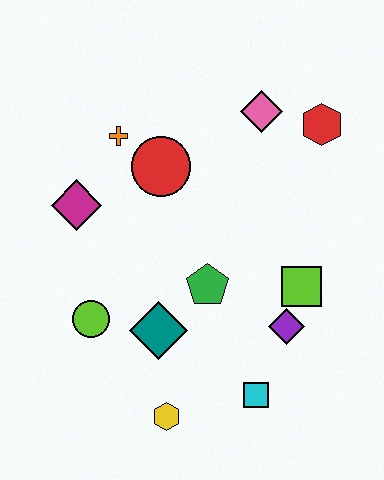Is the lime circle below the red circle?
Yes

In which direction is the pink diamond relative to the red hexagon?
The pink diamond is to the left of the red hexagon.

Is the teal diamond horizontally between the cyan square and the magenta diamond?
Yes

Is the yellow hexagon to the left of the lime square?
Yes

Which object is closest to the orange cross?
The red circle is closest to the orange cross.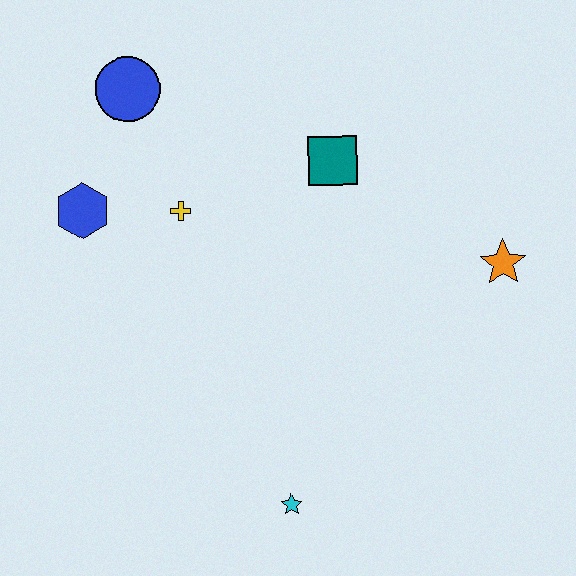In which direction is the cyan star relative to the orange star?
The cyan star is below the orange star.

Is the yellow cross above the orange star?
Yes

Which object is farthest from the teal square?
The cyan star is farthest from the teal square.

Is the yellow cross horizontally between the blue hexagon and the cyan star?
Yes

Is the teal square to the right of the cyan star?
Yes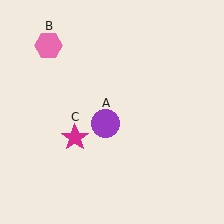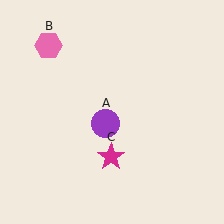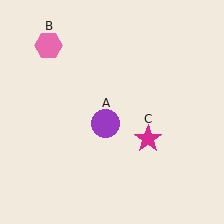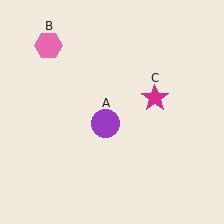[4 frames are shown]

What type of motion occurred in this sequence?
The magenta star (object C) rotated counterclockwise around the center of the scene.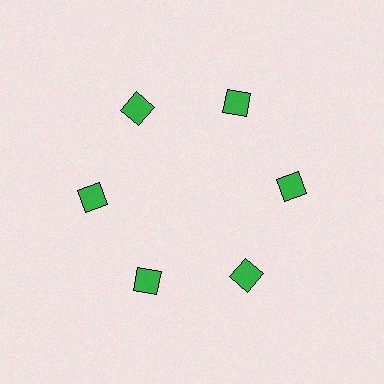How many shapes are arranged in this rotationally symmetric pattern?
There are 6 shapes, arranged in 6 groups of 1.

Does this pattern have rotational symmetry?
Yes, this pattern has 6-fold rotational symmetry. It looks the same after rotating 60 degrees around the center.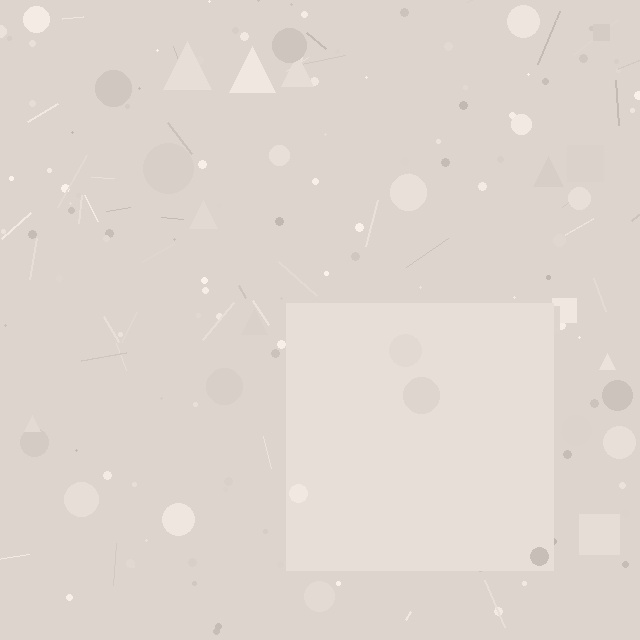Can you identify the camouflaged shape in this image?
The camouflaged shape is a square.